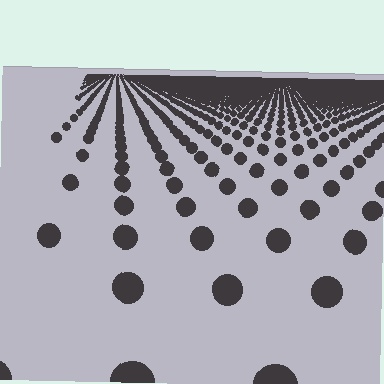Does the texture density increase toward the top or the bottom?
Density increases toward the top.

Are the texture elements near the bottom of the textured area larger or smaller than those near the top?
Larger. Near the bottom, elements are closer to the viewer and appear at a bigger on-screen size.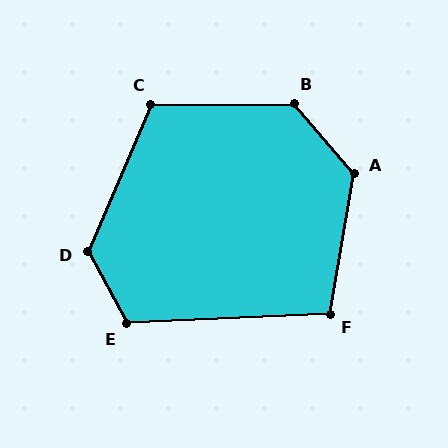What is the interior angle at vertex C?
Approximately 114 degrees (obtuse).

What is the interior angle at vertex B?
Approximately 130 degrees (obtuse).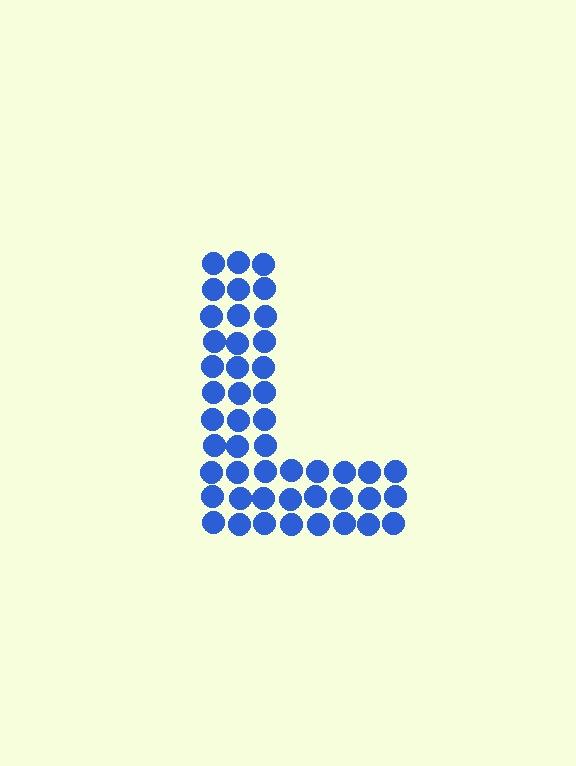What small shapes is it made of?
It is made of small circles.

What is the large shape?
The large shape is the letter L.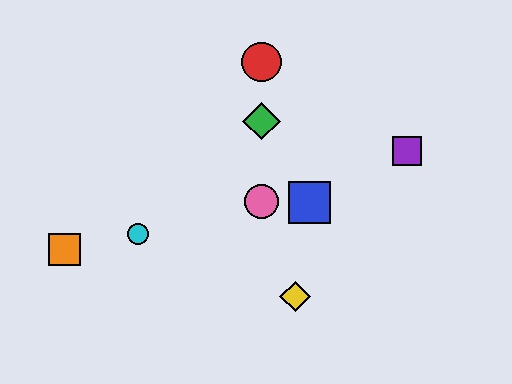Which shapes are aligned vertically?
The red circle, the green diamond, the pink circle are aligned vertically.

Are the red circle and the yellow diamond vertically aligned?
No, the red circle is at x≈262 and the yellow diamond is at x≈295.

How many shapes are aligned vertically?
3 shapes (the red circle, the green diamond, the pink circle) are aligned vertically.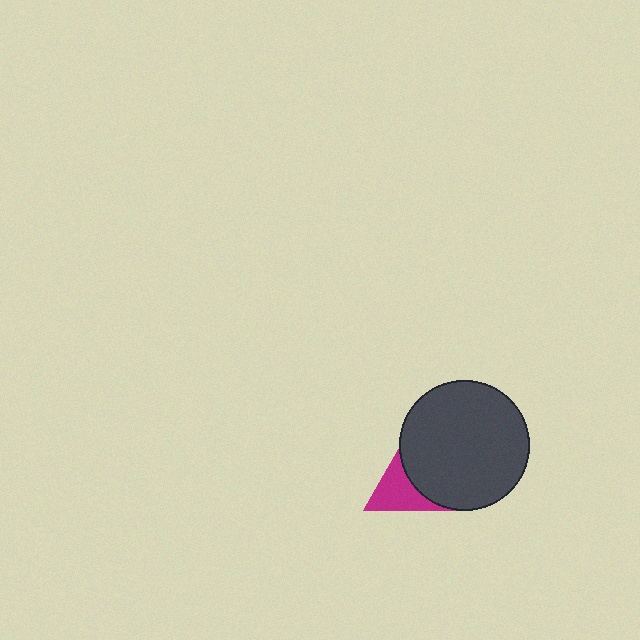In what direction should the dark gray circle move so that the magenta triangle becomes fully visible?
The dark gray circle should move right. That is the shortest direction to clear the overlap and leave the magenta triangle fully visible.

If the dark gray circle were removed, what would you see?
You would see the complete magenta triangle.